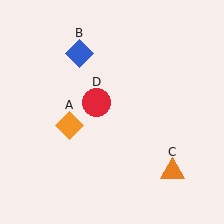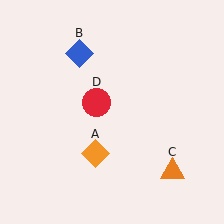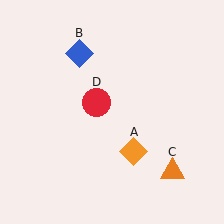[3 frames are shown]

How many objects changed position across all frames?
1 object changed position: orange diamond (object A).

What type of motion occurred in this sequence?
The orange diamond (object A) rotated counterclockwise around the center of the scene.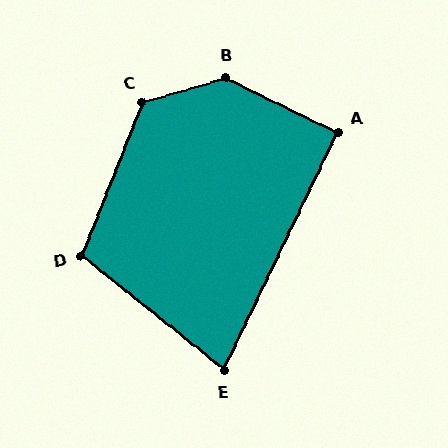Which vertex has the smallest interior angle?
E, at approximately 77 degrees.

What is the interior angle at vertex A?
Approximately 90 degrees (approximately right).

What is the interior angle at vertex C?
Approximately 128 degrees (obtuse).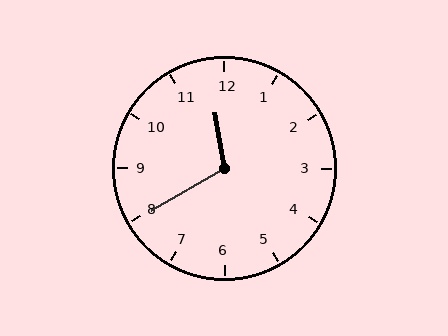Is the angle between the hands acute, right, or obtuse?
It is obtuse.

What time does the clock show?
11:40.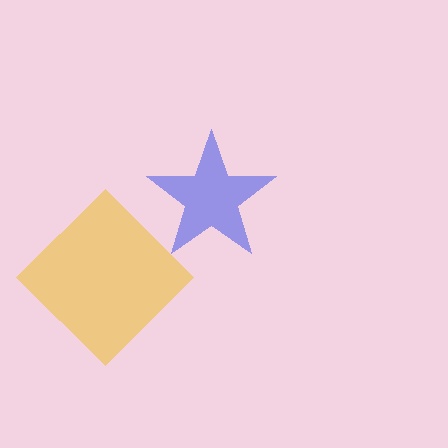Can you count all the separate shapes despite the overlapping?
Yes, there are 2 separate shapes.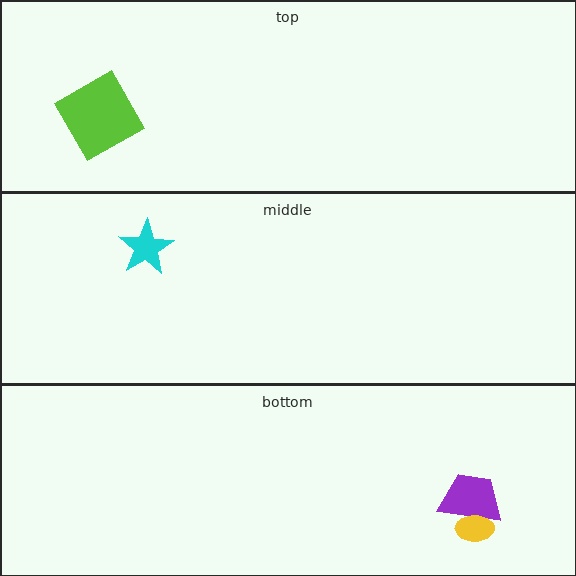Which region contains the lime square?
The top region.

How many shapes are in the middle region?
1.